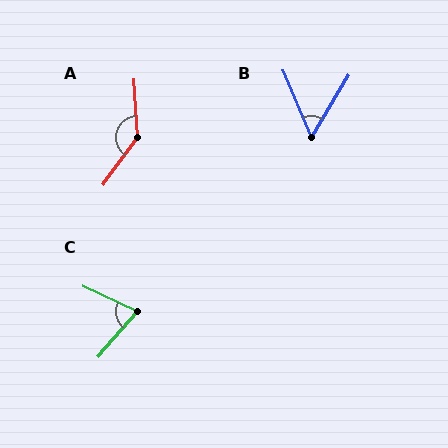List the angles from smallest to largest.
B (54°), C (73°), A (141°).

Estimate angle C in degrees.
Approximately 73 degrees.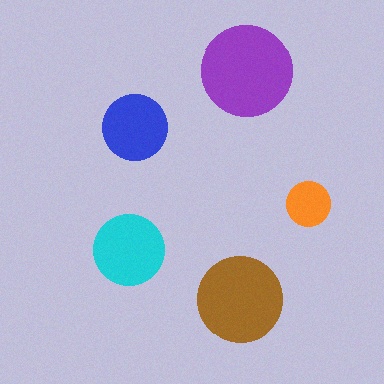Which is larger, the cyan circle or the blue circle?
The cyan one.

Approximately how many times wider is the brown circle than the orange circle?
About 2 times wider.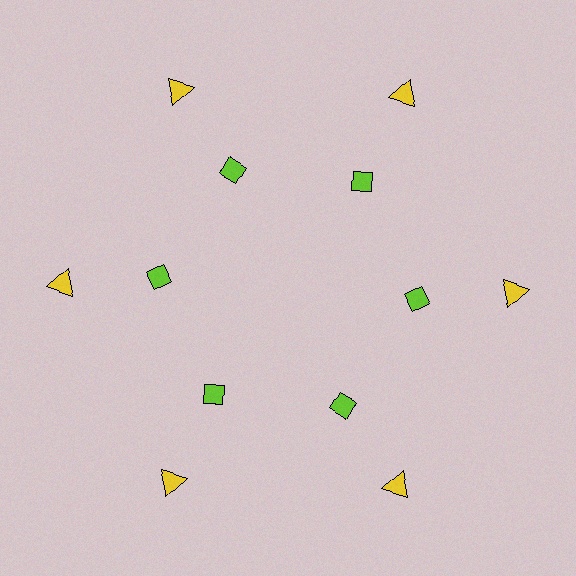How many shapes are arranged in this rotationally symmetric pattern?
There are 12 shapes, arranged in 6 groups of 2.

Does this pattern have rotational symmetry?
Yes, this pattern has 6-fold rotational symmetry. It looks the same after rotating 60 degrees around the center.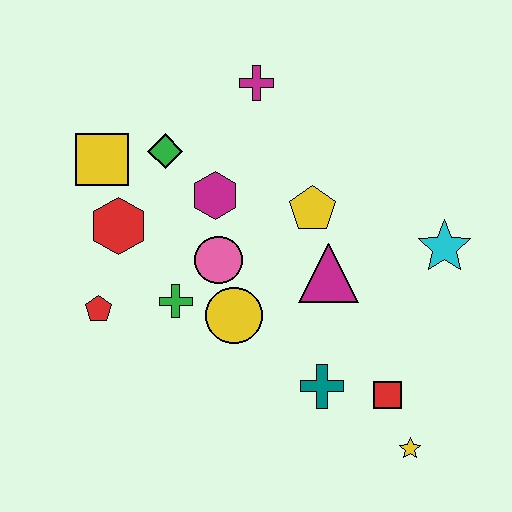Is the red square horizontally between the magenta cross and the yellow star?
Yes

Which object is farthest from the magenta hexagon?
The yellow star is farthest from the magenta hexagon.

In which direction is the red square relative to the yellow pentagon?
The red square is below the yellow pentagon.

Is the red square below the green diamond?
Yes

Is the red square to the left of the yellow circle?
No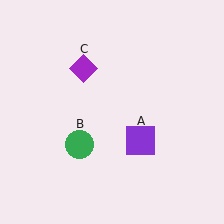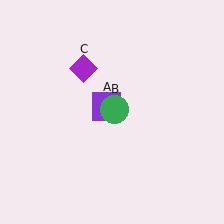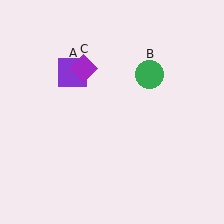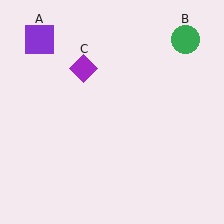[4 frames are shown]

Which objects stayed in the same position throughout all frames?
Purple diamond (object C) remained stationary.